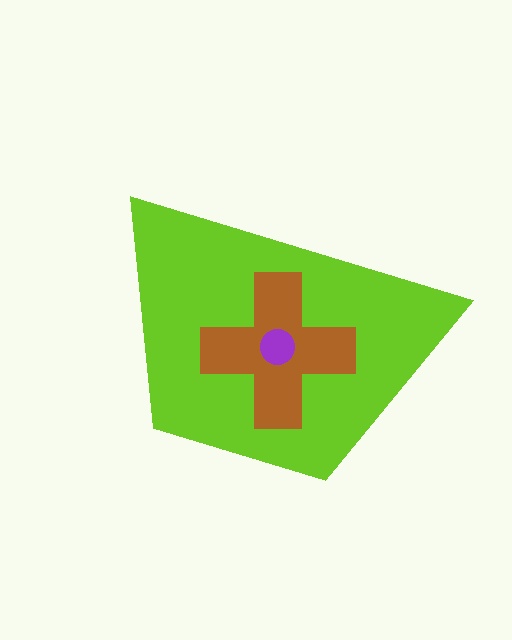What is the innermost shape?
The purple circle.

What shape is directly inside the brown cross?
The purple circle.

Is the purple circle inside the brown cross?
Yes.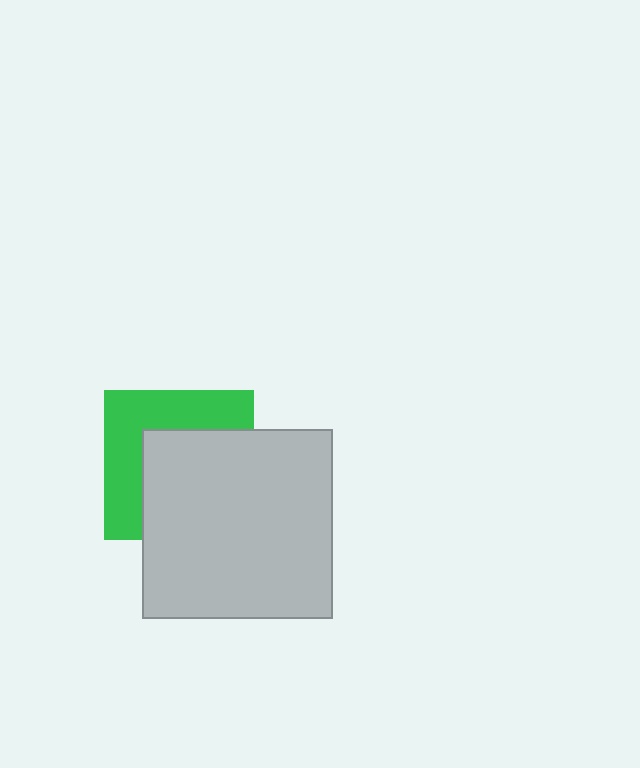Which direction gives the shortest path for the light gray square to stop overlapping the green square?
Moving toward the lower-right gives the shortest separation.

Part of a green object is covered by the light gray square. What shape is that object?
It is a square.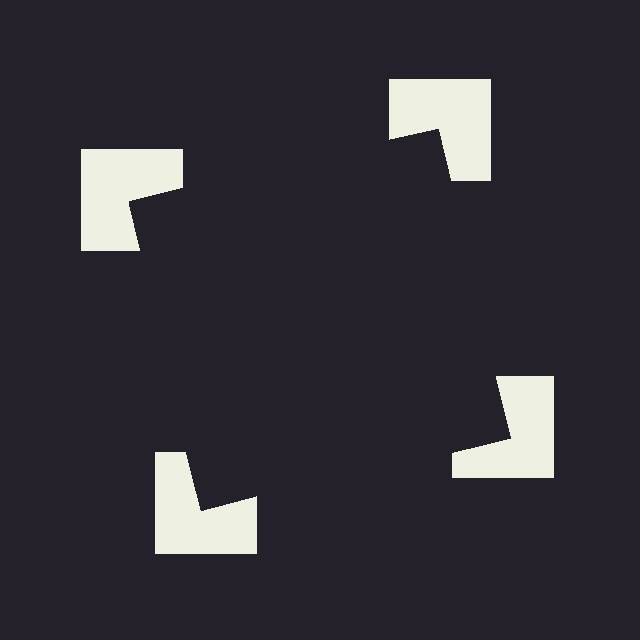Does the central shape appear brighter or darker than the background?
It typically appears slightly darker than the background, even though no actual brightness change is drawn.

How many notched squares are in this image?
There are 4 — one at each vertex of the illusory square.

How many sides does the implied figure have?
4 sides.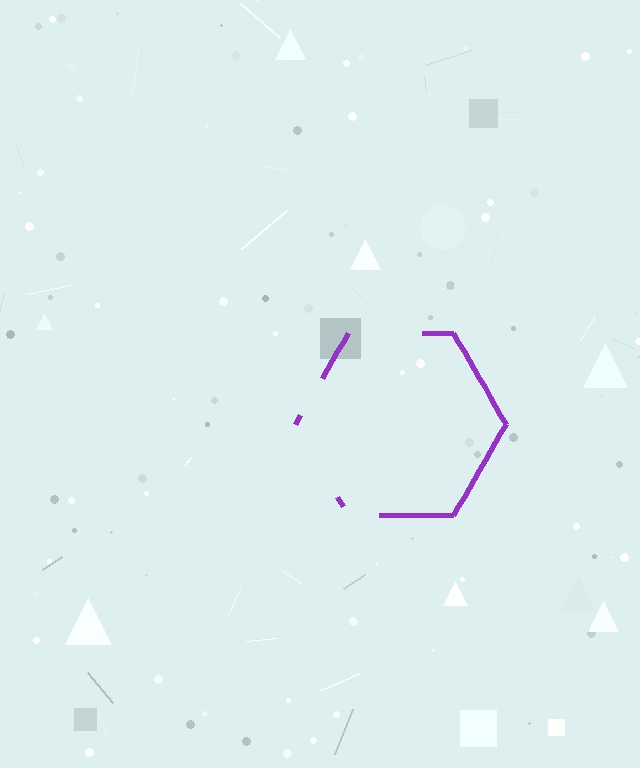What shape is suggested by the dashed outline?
The dashed outline suggests a hexagon.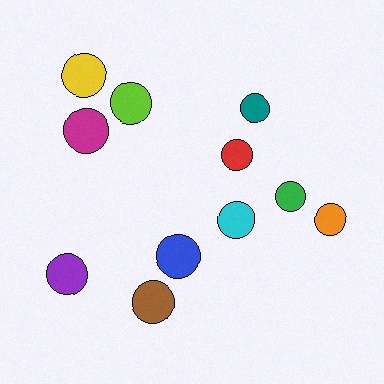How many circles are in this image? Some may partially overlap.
There are 11 circles.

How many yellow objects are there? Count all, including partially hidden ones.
There is 1 yellow object.